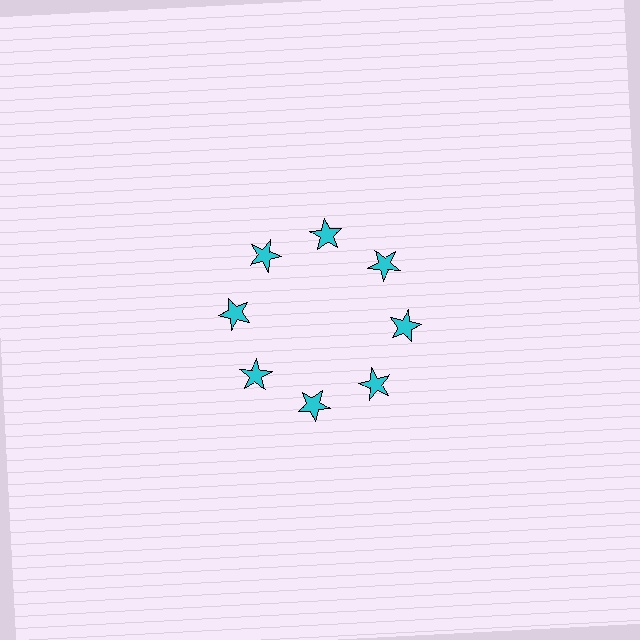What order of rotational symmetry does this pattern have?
This pattern has 8-fold rotational symmetry.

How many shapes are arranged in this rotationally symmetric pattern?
There are 8 shapes, arranged in 8 groups of 1.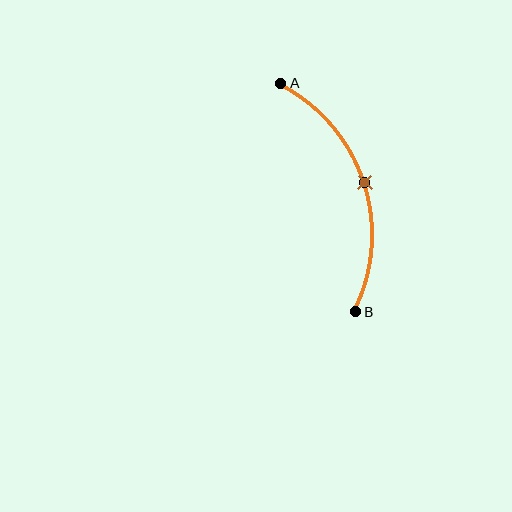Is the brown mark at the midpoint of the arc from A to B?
Yes. The brown mark lies on the arc at equal arc-length from both A and B — it is the arc midpoint.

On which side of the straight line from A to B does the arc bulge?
The arc bulges to the right of the straight line connecting A and B.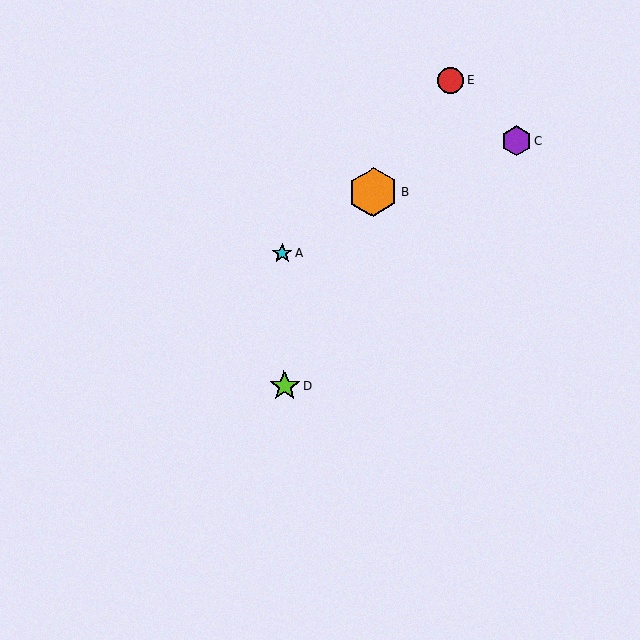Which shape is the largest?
The orange hexagon (labeled B) is the largest.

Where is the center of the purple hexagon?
The center of the purple hexagon is at (517, 141).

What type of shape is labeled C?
Shape C is a purple hexagon.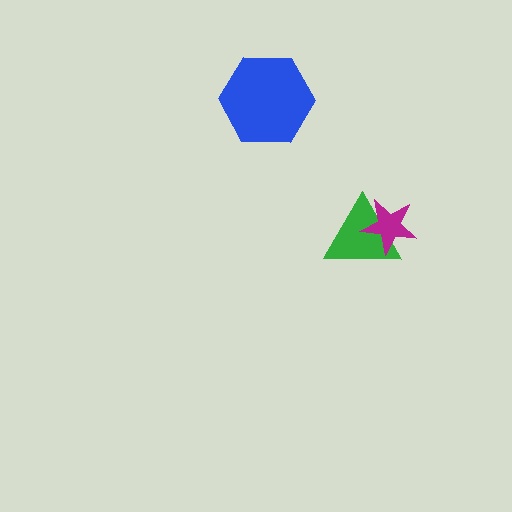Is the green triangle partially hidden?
Yes, it is partially covered by another shape.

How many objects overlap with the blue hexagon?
0 objects overlap with the blue hexagon.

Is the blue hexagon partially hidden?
No, no other shape covers it.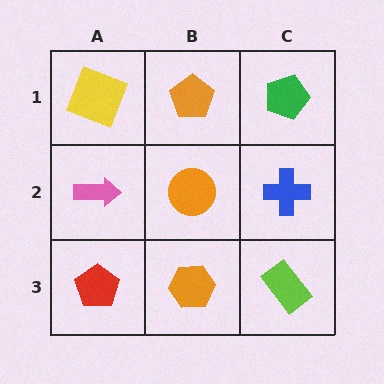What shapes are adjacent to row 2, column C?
A green pentagon (row 1, column C), a lime rectangle (row 3, column C), an orange circle (row 2, column B).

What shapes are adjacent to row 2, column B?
An orange pentagon (row 1, column B), an orange hexagon (row 3, column B), a pink arrow (row 2, column A), a blue cross (row 2, column C).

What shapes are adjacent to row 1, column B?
An orange circle (row 2, column B), a yellow square (row 1, column A), a green pentagon (row 1, column C).